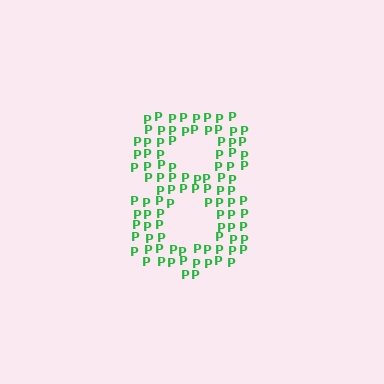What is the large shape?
The large shape is the digit 8.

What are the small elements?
The small elements are letter P's.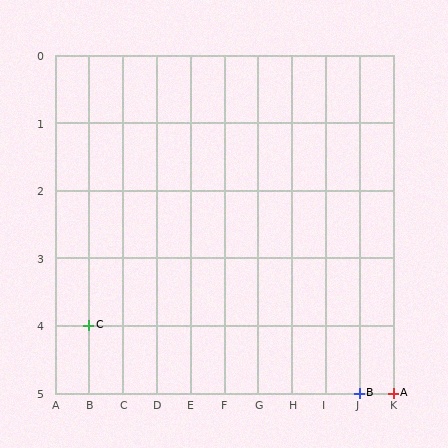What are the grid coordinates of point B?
Point B is at grid coordinates (J, 5).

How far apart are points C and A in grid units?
Points C and A are 9 columns and 1 row apart (about 9.1 grid units diagonally).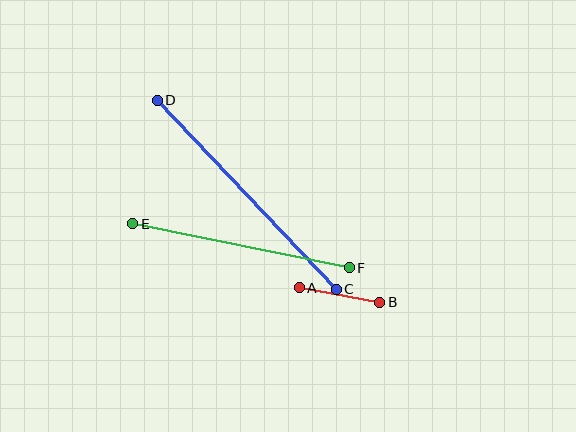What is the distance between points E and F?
The distance is approximately 221 pixels.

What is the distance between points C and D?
The distance is approximately 261 pixels.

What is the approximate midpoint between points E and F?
The midpoint is at approximately (241, 246) pixels.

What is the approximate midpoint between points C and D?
The midpoint is at approximately (247, 195) pixels.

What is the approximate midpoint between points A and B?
The midpoint is at approximately (340, 295) pixels.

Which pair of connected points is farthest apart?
Points C and D are farthest apart.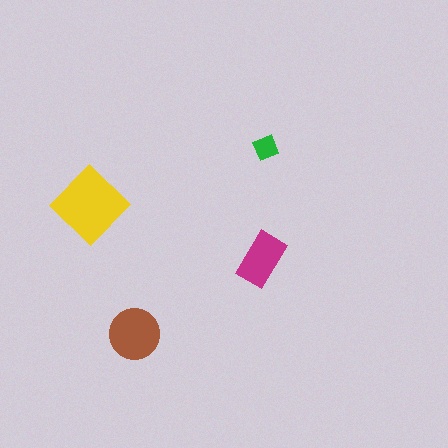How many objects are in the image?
There are 4 objects in the image.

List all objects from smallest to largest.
The green diamond, the magenta rectangle, the brown circle, the yellow diamond.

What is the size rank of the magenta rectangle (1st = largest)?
3rd.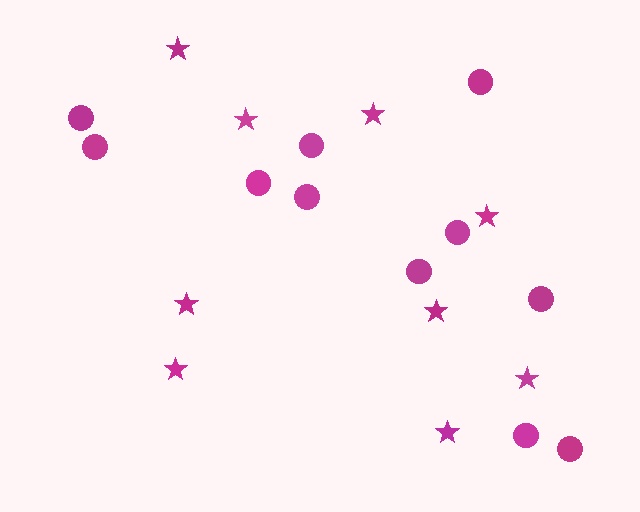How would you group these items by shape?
There are 2 groups: one group of stars (9) and one group of circles (11).